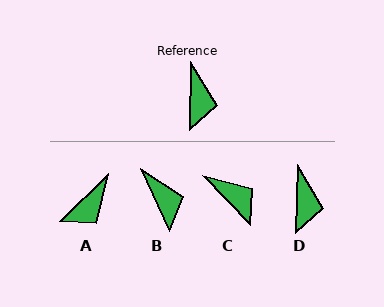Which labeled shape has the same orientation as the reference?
D.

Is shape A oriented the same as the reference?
No, it is off by about 45 degrees.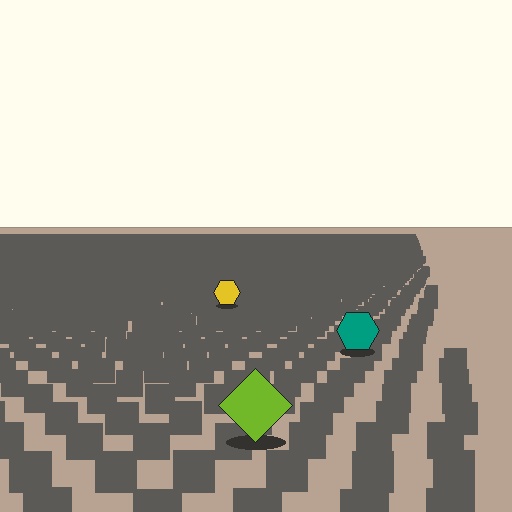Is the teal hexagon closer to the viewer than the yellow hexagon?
Yes. The teal hexagon is closer — you can tell from the texture gradient: the ground texture is coarser near it.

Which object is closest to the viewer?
The lime diamond is closest. The texture marks near it are larger and more spread out.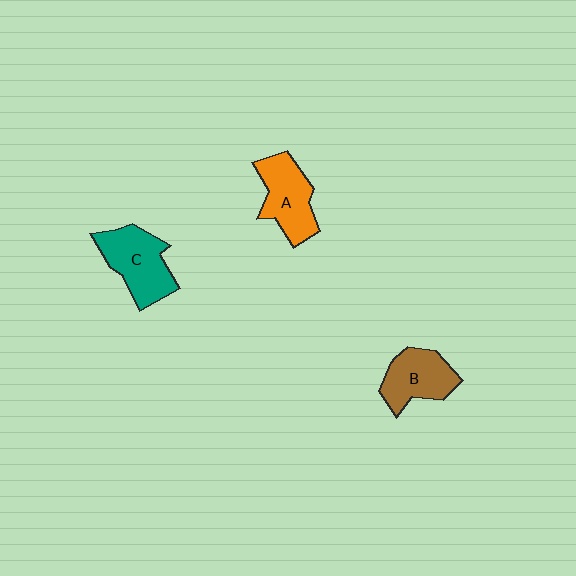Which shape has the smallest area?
Shape B (brown).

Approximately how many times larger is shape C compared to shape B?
Approximately 1.2 times.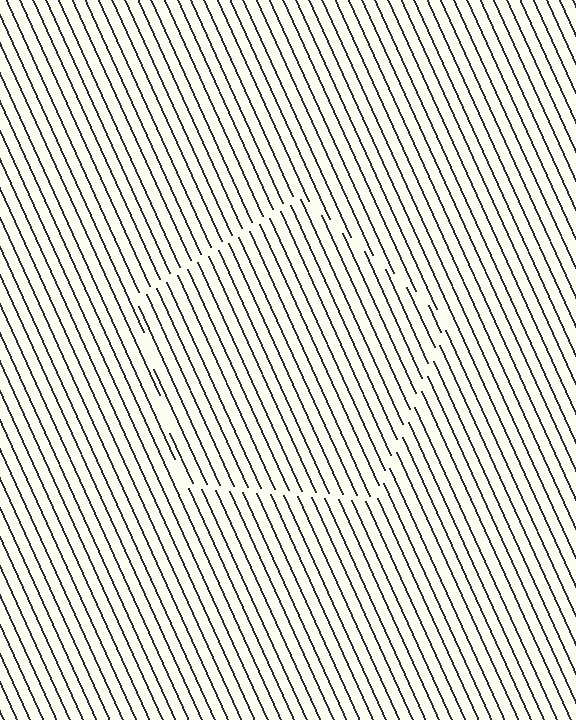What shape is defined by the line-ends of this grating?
An illusory pentagon. The interior of the shape contains the same grating, shifted by half a period — the contour is defined by the phase discontinuity where line-ends from the inner and outer gratings abut.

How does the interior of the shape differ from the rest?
The interior of the shape contains the same grating, shifted by half a period — the contour is defined by the phase discontinuity where line-ends from the inner and outer gratings abut.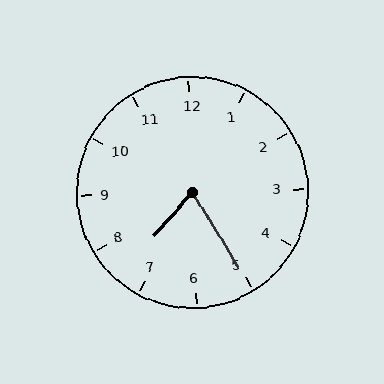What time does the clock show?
7:25.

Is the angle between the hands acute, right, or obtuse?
It is acute.